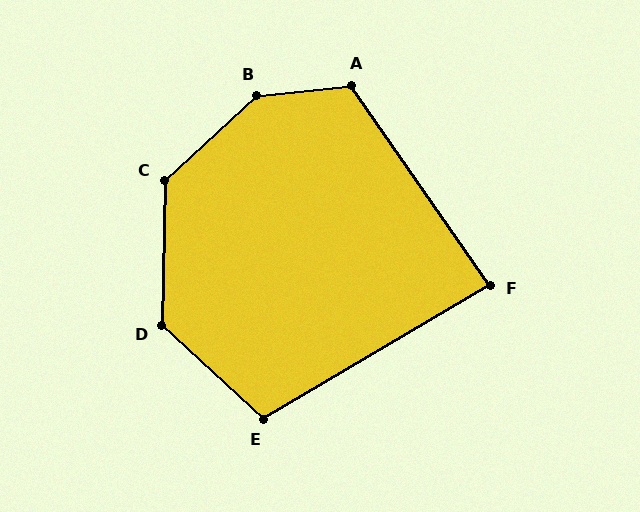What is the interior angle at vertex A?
Approximately 119 degrees (obtuse).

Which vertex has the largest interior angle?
B, at approximately 143 degrees.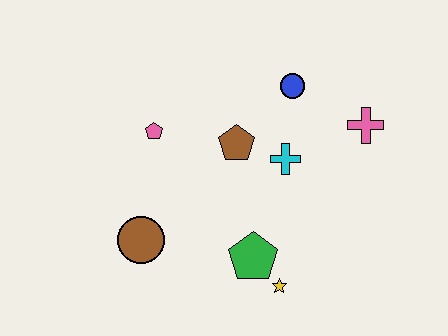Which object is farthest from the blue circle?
The brown circle is farthest from the blue circle.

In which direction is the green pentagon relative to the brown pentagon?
The green pentagon is below the brown pentagon.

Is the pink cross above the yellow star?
Yes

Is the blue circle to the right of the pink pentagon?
Yes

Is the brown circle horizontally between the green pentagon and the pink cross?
No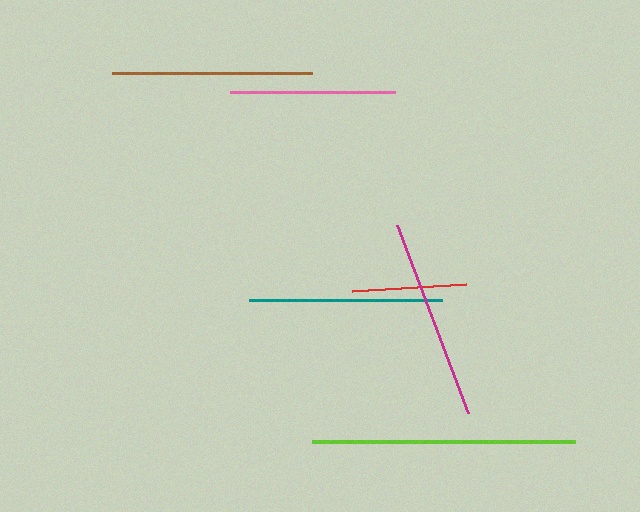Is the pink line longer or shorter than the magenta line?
The magenta line is longer than the pink line.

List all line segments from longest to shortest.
From longest to shortest: lime, magenta, brown, teal, pink, red.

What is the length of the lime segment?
The lime segment is approximately 263 pixels long.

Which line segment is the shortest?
The red line is the shortest at approximately 114 pixels.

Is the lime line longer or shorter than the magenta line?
The lime line is longer than the magenta line.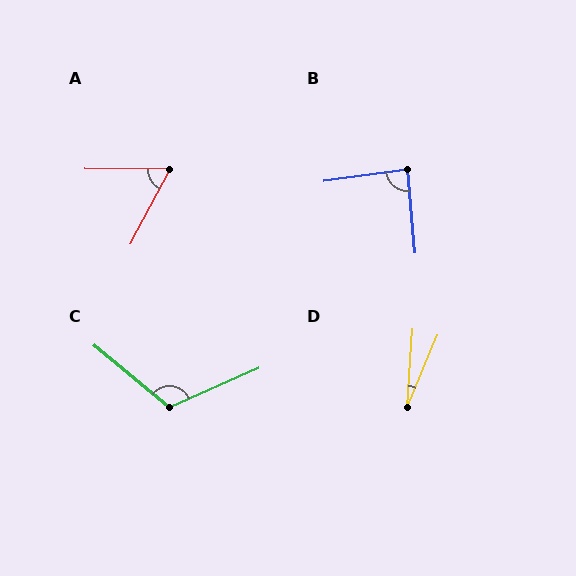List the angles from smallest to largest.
D (18°), A (62°), B (87°), C (117°).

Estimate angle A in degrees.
Approximately 62 degrees.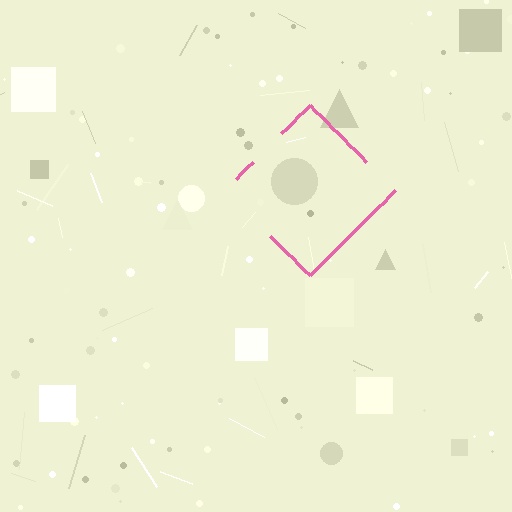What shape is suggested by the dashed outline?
The dashed outline suggests a diamond.